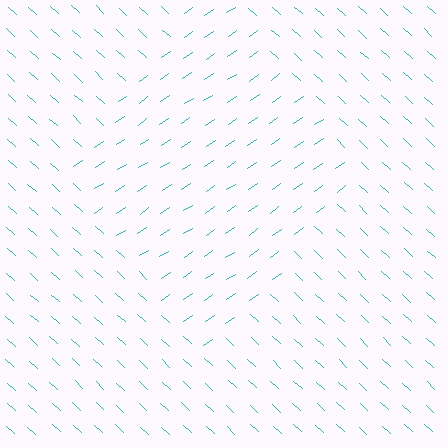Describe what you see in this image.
The image is filled with small cyan line segments. A diamond region in the image has lines oriented differently from the surrounding lines, creating a visible texture boundary.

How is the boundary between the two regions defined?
The boundary is defined purely by a change in line orientation (approximately 77 degrees difference). All lines are the same color and thickness.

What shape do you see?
I see a diamond.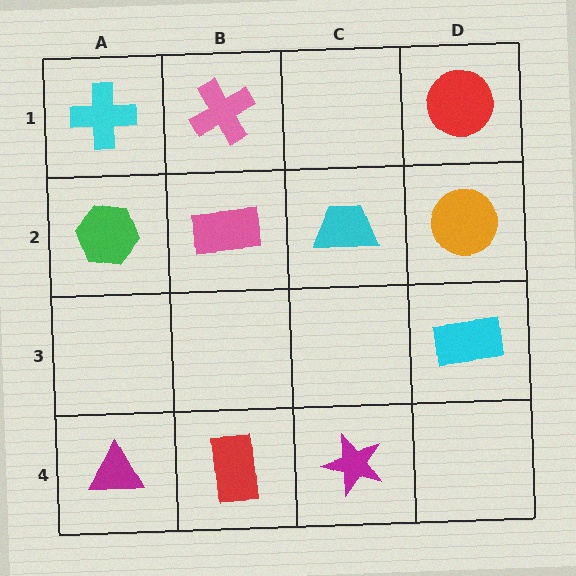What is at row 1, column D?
A red circle.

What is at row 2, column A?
A green hexagon.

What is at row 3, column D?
A cyan rectangle.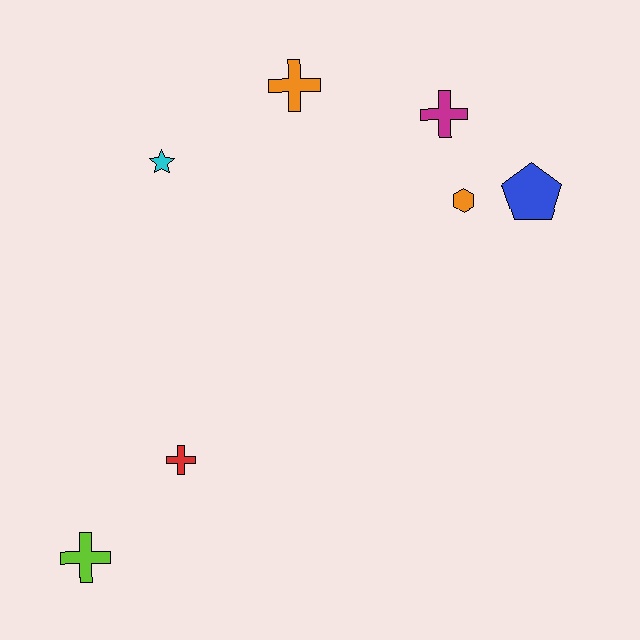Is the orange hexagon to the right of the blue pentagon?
No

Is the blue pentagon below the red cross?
No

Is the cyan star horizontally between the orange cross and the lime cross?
Yes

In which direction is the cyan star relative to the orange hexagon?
The cyan star is to the left of the orange hexagon.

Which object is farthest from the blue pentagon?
The lime cross is farthest from the blue pentagon.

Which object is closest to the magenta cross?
The orange hexagon is closest to the magenta cross.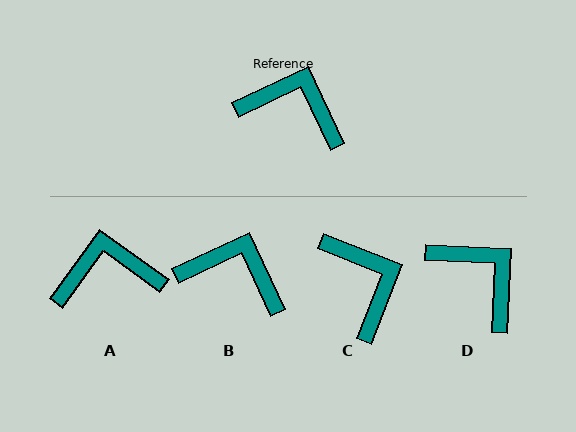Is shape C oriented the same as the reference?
No, it is off by about 47 degrees.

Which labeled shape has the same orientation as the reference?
B.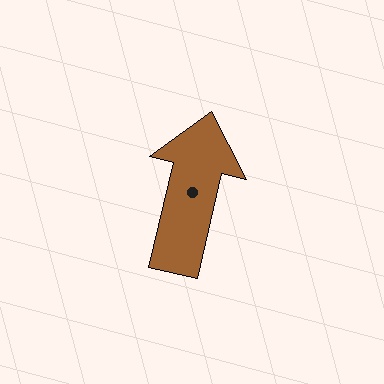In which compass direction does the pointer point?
North.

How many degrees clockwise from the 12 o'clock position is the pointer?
Approximately 13 degrees.